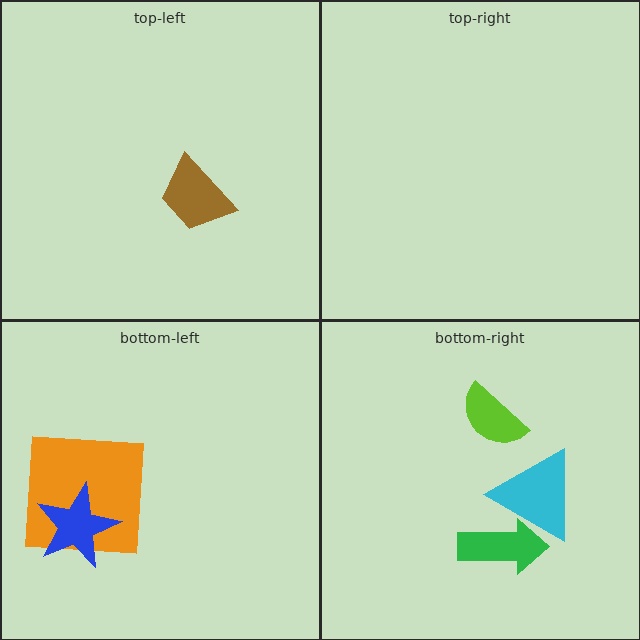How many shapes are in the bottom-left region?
2.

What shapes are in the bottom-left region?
The orange square, the blue star.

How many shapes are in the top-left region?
1.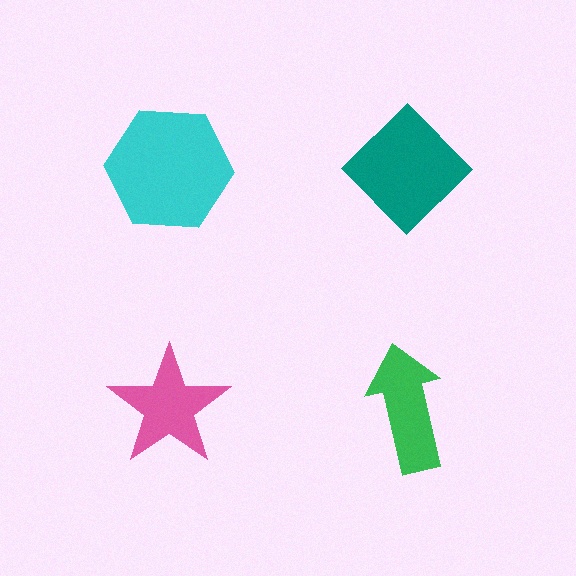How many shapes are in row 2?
2 shapes.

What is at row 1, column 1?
A cyan hexagon.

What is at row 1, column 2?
A teal diamond.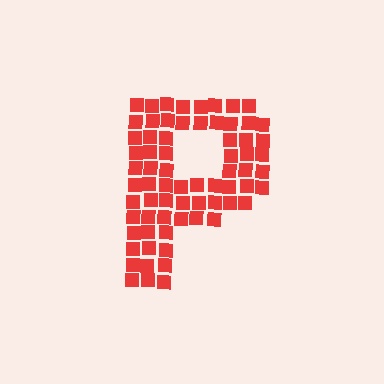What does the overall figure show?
The overall figure shows the letter P.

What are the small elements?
The small elements are squares.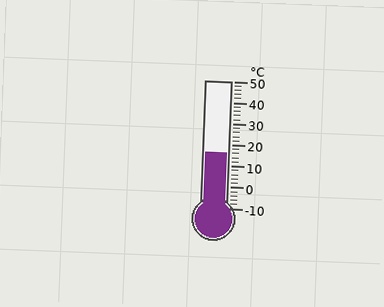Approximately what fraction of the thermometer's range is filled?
The thermometer is filled to approximately 45% of its range.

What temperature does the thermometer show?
The thermometer shows approximately 16°C.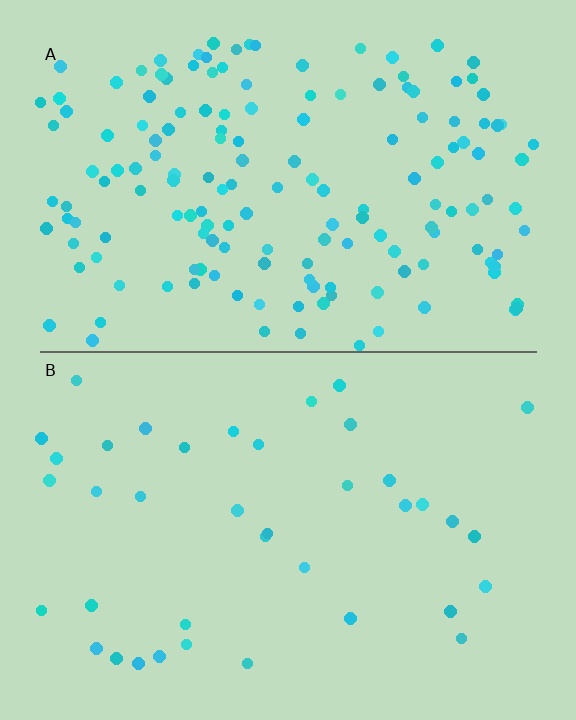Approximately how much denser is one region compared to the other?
Approximately 4.1× — region A over region B.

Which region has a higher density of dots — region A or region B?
A (the top).